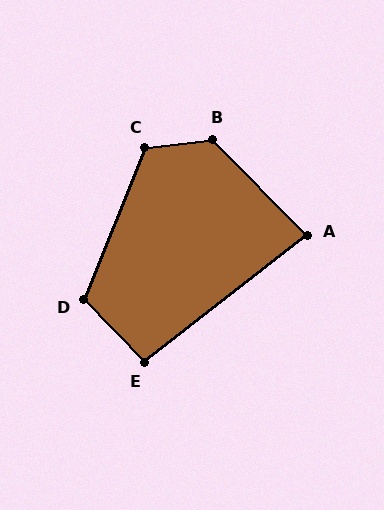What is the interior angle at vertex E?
Approximately 96 degrees (obtuse).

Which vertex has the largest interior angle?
B, at approximately 128 degrees.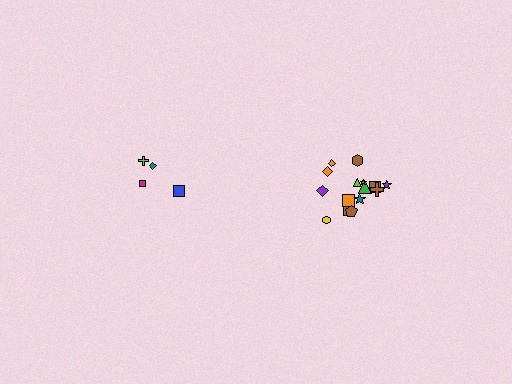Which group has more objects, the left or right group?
The right group.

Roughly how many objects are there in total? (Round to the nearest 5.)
Roughly 20 objects in total.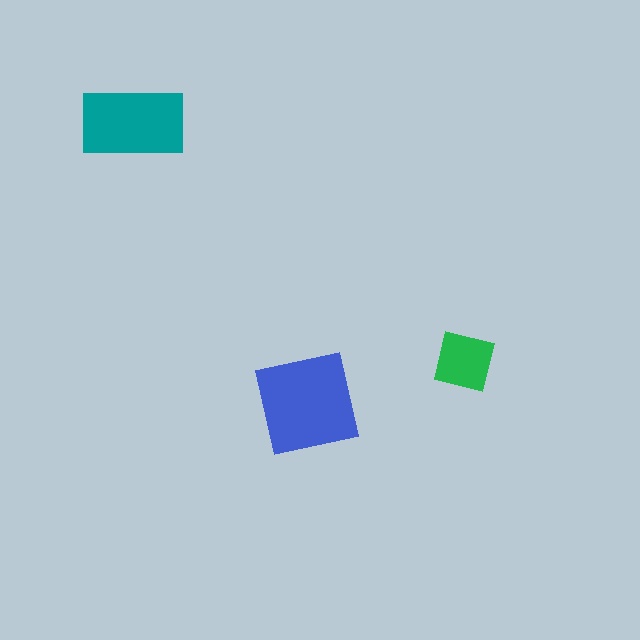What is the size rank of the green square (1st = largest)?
3rd.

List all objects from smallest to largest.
The green square, the teal rectangle, the blue square.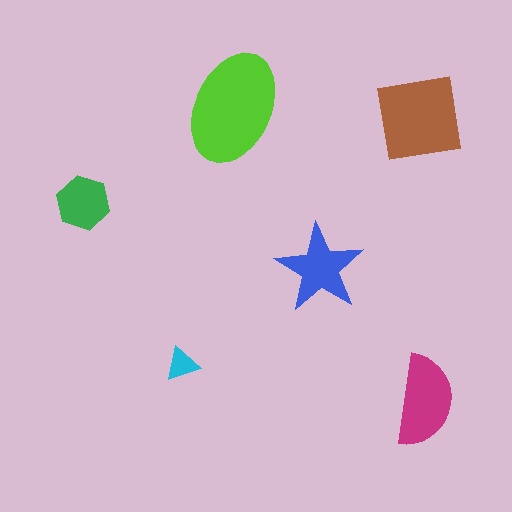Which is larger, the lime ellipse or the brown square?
The lime ellipse.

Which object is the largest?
The lime ellipse.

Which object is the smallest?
The cyan triangle.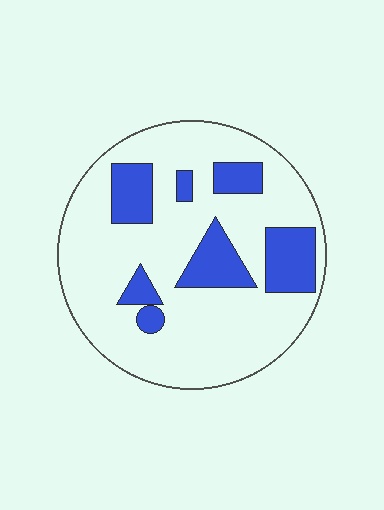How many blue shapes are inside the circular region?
7.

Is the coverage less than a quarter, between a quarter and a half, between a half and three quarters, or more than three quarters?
Less than a quarter.